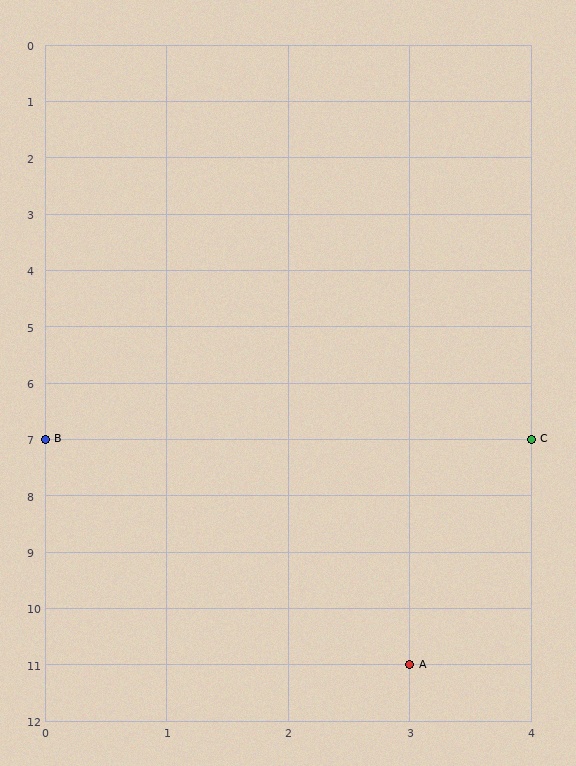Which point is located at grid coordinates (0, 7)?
Point B is at (0, 7).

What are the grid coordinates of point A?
Point A is at grid coordinates (3, 11).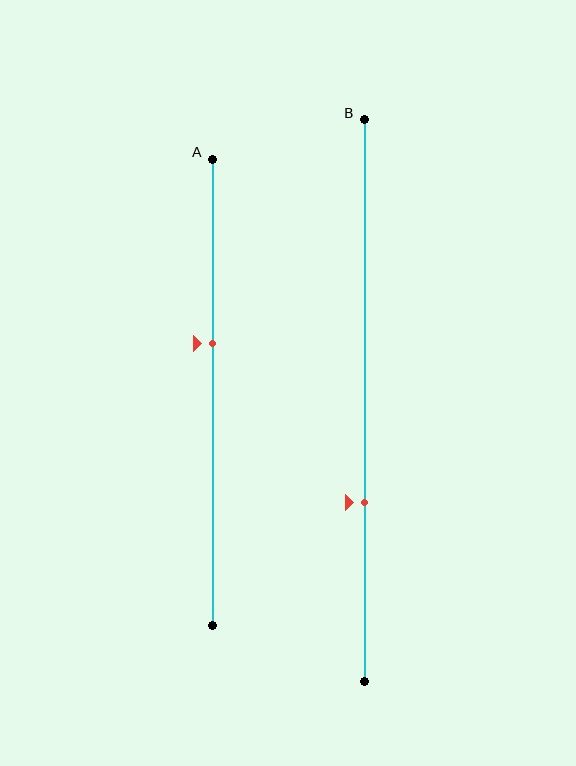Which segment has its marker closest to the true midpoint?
Segment A has its marker closest to the true midpoint.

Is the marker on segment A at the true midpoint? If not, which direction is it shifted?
No, the marker on segment A is shifted upward by about 10% of the segment length.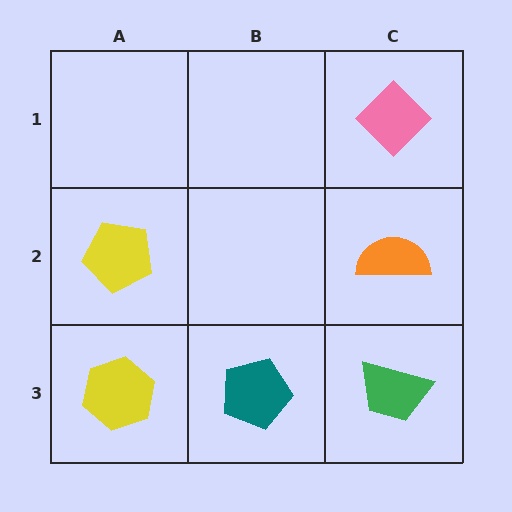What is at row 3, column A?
A yellow hexagon.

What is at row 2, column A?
A yellow pentagon.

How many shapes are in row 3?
3 shapes.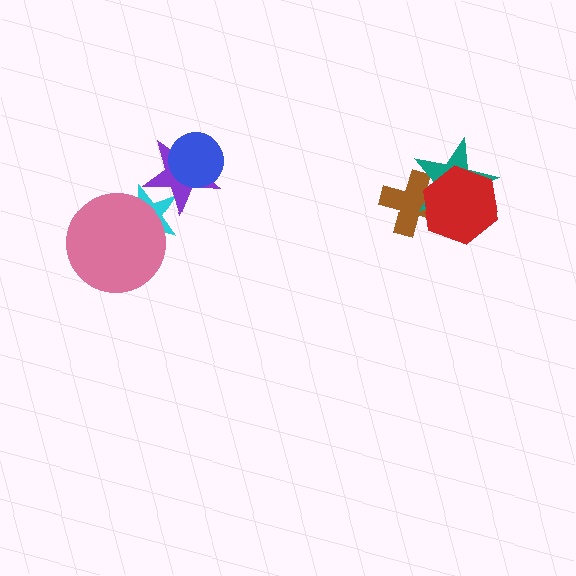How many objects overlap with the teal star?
2 objects overlap with the teal star.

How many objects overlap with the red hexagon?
2 objects overlap with the red hexagon.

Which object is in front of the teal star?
The red hexagon is in front of the teal star.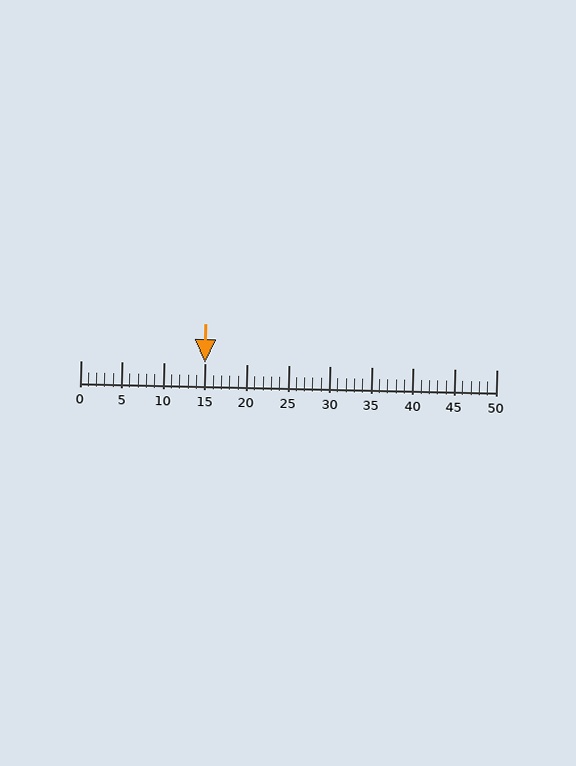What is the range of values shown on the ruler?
The ruler shows values from 0 to 50.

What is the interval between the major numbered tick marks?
The major tick marks are spaced 5 units apart.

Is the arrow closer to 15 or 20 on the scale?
The arrow is closer to 15.